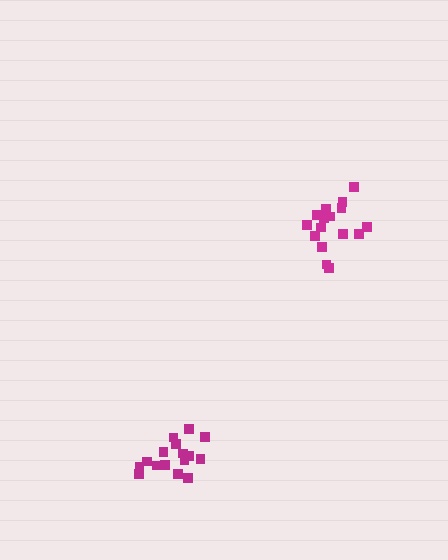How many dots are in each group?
Group 1: 16 dots, Group 2: 16 dots (32 total).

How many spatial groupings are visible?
There are 2 spatial groupings.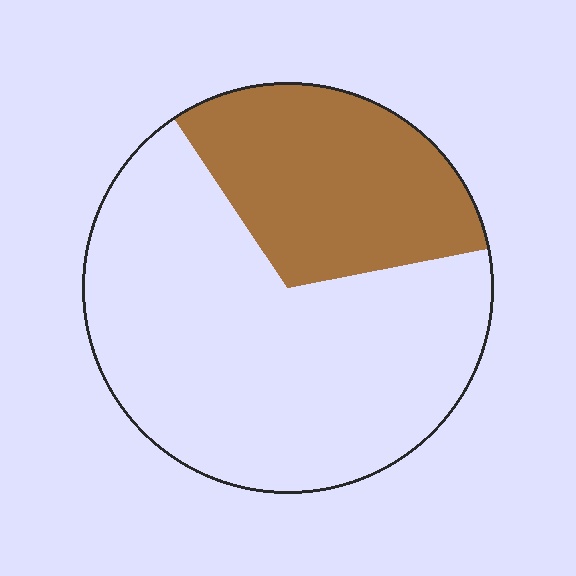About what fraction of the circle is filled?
About one third (1/3).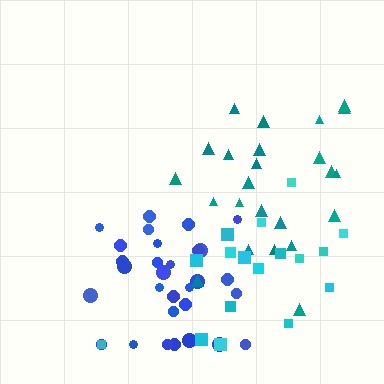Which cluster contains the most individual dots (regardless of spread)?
Blue (30).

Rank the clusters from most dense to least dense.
blue, cyan, teal.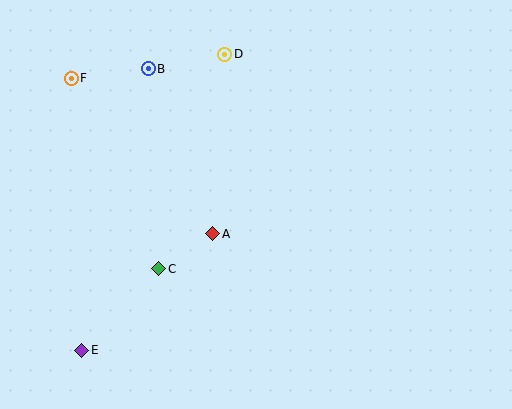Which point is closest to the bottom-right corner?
Point A is closest to the bottom-right corner.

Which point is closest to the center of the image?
Point A at (213, 234) is closest to the center.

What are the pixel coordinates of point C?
Point C is at (159, 269).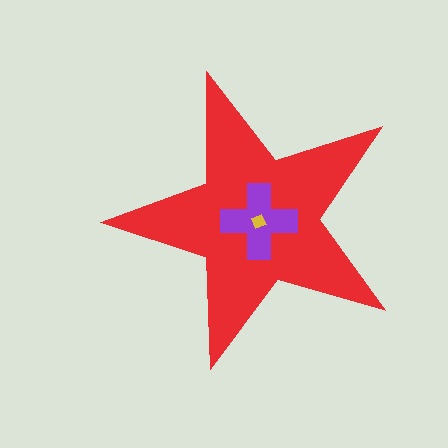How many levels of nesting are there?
3.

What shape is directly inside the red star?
The purple cross.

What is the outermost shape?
The red star.